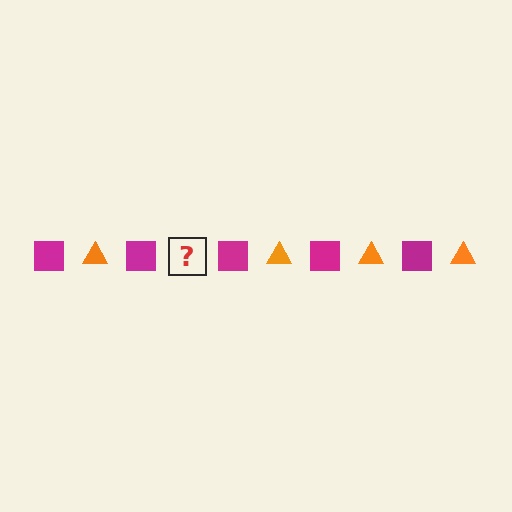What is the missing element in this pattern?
The missing element is an orange triangle.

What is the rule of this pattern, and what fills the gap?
The rule is that the pattern alternates between magenta square and orange triangle. The gap should be filled with an orange triangle.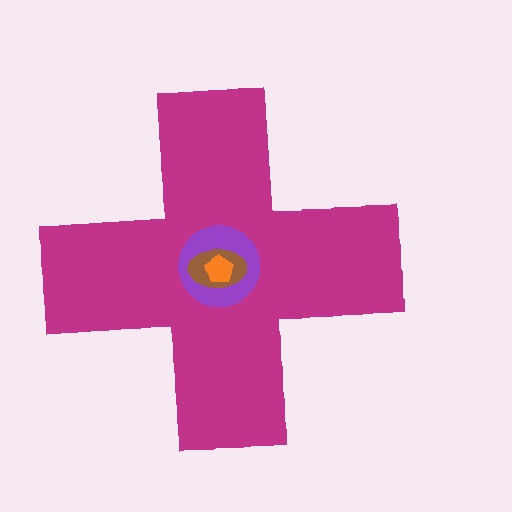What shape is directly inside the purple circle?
The brown ellipse.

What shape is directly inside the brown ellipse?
The orange pentagon.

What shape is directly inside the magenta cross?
The purple circle.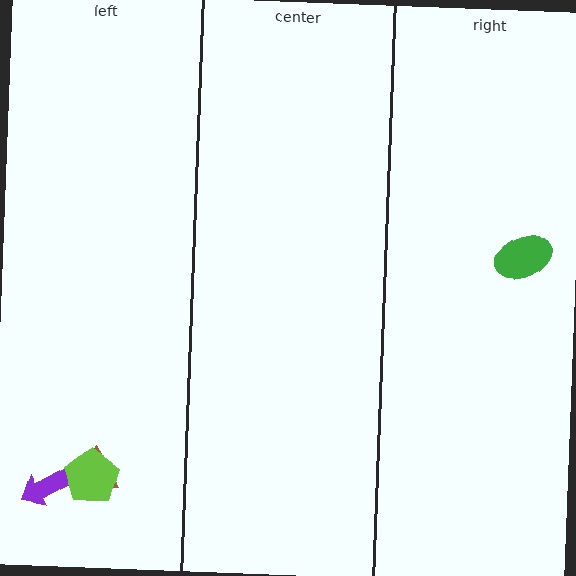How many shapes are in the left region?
3.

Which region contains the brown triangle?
The left region.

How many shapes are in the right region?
1.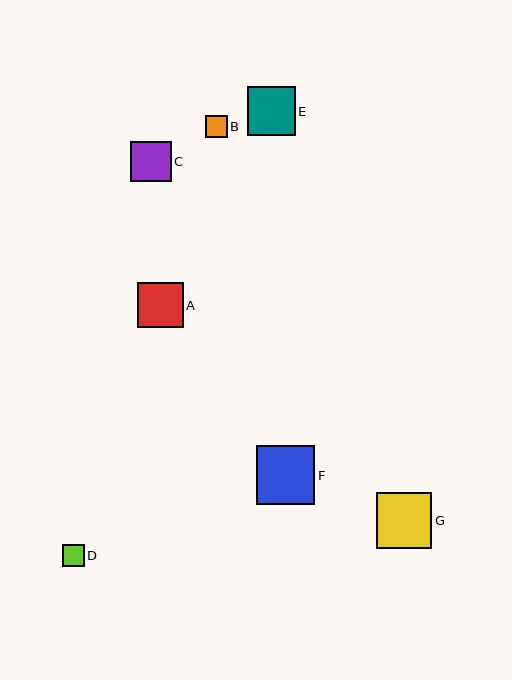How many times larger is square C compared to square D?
Square C is approximately 1.8 times the size of square D.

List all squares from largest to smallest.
From largest to smallest: F, G, E, A, C, D, B.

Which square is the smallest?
Square B is the smallest with a size of approximately 22 pixels.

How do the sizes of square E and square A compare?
Square E and square A are approximately the same size.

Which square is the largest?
Square F is the largest with a size of approximately 59 pixels.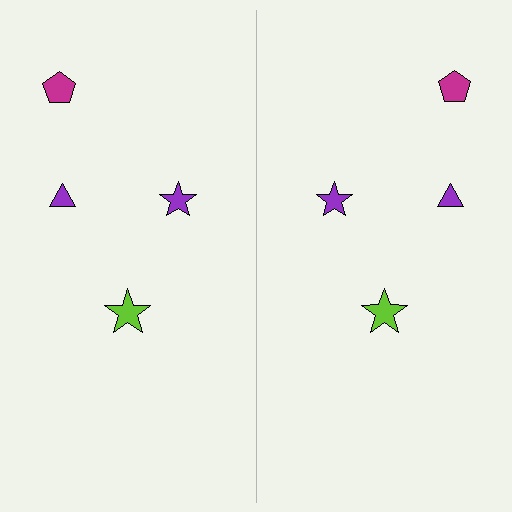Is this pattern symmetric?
Yes, this pattern has bilateral (reflection) symmetry.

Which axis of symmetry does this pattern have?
The pattern has a vertical axis of symmetry running through the center of the image.